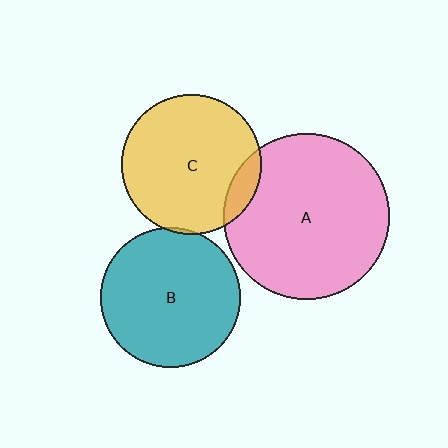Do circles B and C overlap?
Yes.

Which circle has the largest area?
Circle A (pink).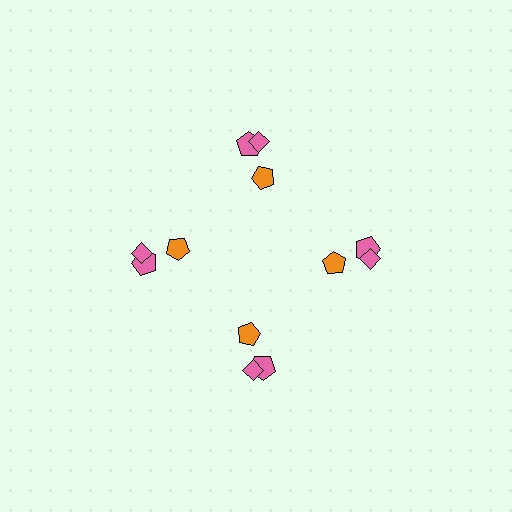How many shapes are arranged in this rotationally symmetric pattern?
There are 12 shapes, arranged in 4 groups of 3.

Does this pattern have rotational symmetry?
Yes, this pattern has 4-fold rotational symmetry. It looks the same after rotating 90 degrees around the center.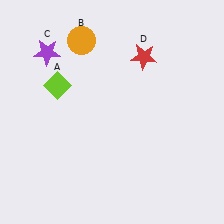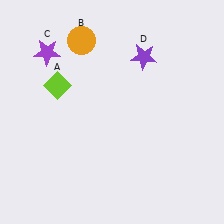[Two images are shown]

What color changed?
The star (D) changed from red in Image 1 to purple in Image 2.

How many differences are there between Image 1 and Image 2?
There is 1 difference between the two images.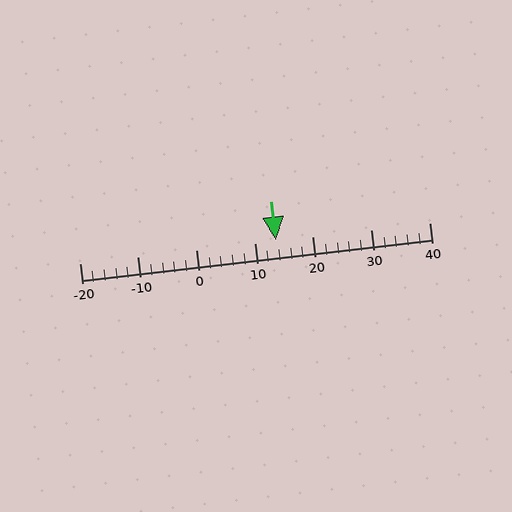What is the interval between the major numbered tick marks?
The major tick marks are spaced 10 units apart.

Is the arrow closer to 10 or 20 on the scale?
The arrow is closer to 10.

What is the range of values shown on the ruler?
The ruler shows values from -20 to 40.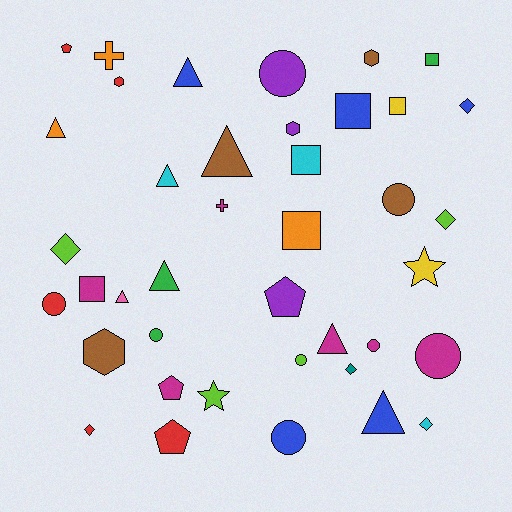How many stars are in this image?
There are 2 stars.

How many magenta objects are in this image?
There are 6 magenta objects.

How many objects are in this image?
There are 40 objects.